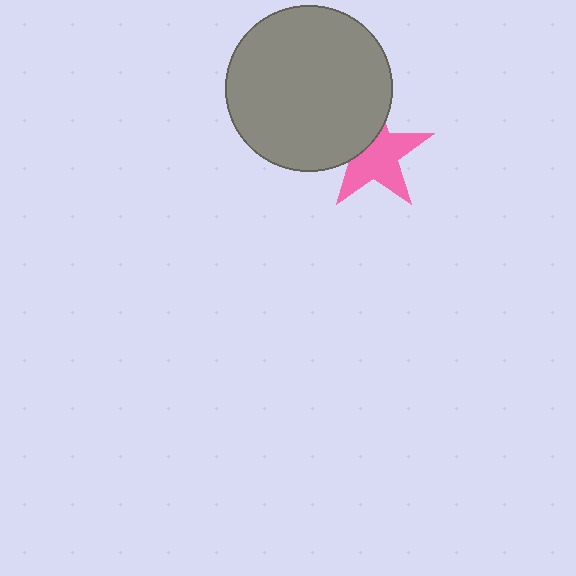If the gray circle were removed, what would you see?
You would see the complete pink star.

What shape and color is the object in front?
The object in front is a gray circle.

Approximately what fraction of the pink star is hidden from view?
Roughly 35% of the pink star is hidden behind the gray circle.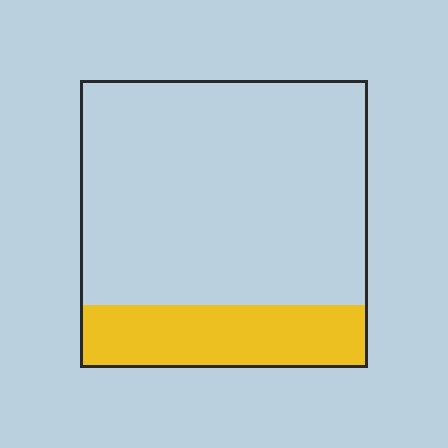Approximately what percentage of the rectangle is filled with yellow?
Approximately 20%.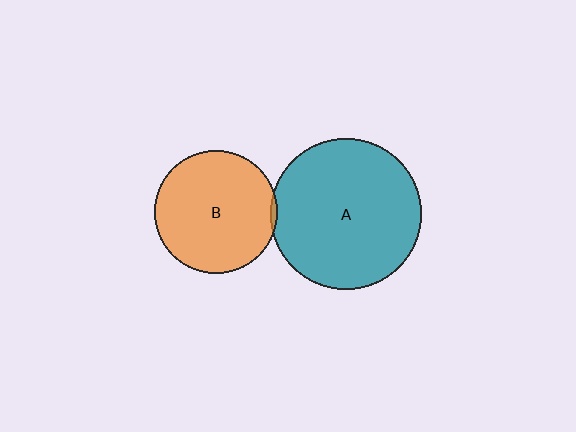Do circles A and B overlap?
Yes.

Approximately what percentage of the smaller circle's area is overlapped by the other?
Approximately 5%.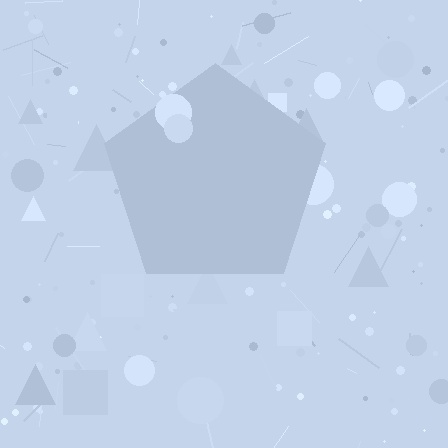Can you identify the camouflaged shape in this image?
The camouflaged shape is a pentagon.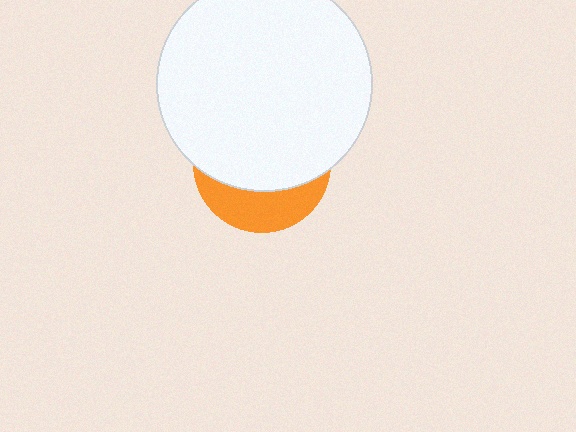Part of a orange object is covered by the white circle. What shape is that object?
It is a circle.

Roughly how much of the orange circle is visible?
A small part of it is visible (roughly 31%).